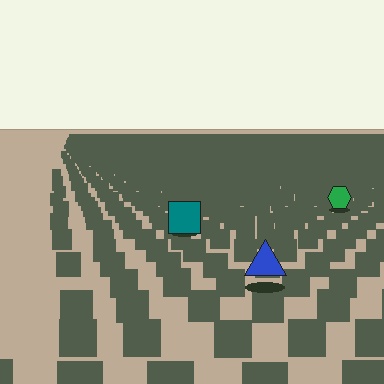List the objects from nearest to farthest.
From nearest to farthest: the blue triangle, the teal square, the green hexagon.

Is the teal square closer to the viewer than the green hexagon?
Yes. The teal square is closer — you can tell from the texture gradient: the ground texture is coarser near it.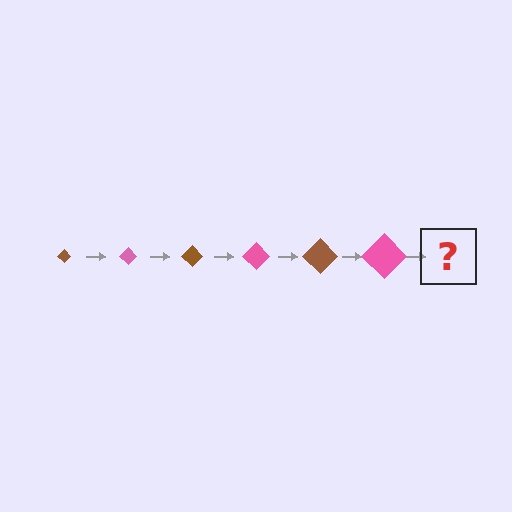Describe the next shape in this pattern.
It should be a brown diamond, larger than the previous one.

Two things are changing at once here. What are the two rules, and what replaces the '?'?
The two rules are that the diamond grows larger each step and the color cycles through brown and pink. The '?' should be a brown diamond, larger than the previous one.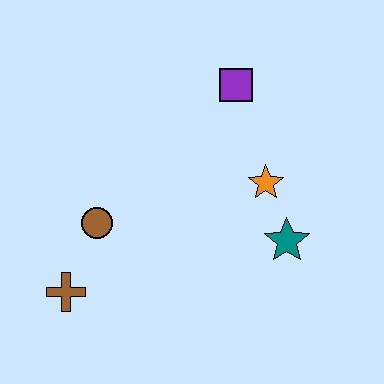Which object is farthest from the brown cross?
The purple square is farthest from the brown cross.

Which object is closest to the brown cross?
The brown circle is closest to the brown cross.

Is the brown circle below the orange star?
Yes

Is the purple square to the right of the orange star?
No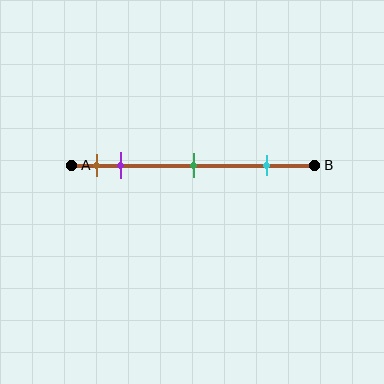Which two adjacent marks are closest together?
The brown and purple marks are the closest adjacent pair.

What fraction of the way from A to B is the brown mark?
The brown mark is approximately 10% (0.1) of the way from A to B.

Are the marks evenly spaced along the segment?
No, the marks are not evenly spaced.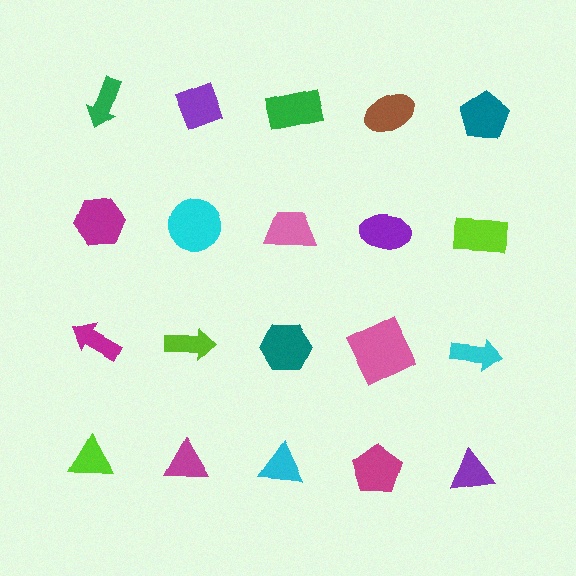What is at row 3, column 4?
A pink square.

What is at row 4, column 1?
A lime triangle.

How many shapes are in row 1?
5 shapes.